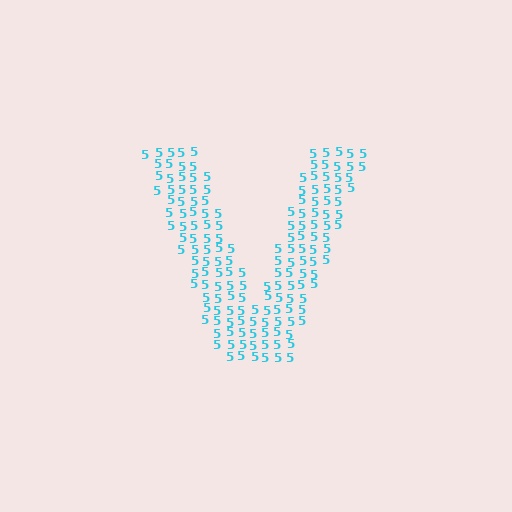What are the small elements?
The small elements are digit 5's.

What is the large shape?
The large shape is the letter V.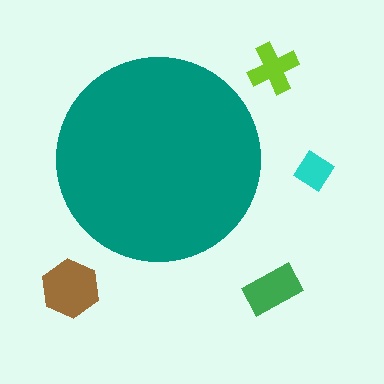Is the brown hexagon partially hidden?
No, the brown hexagon is fully visible.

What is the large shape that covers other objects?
A teal circle.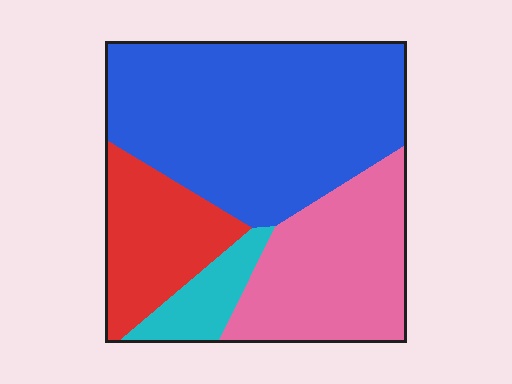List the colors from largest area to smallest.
From largest to smallest: blue, pink, red, cyan.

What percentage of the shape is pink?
Pink covers about 25% of the shape.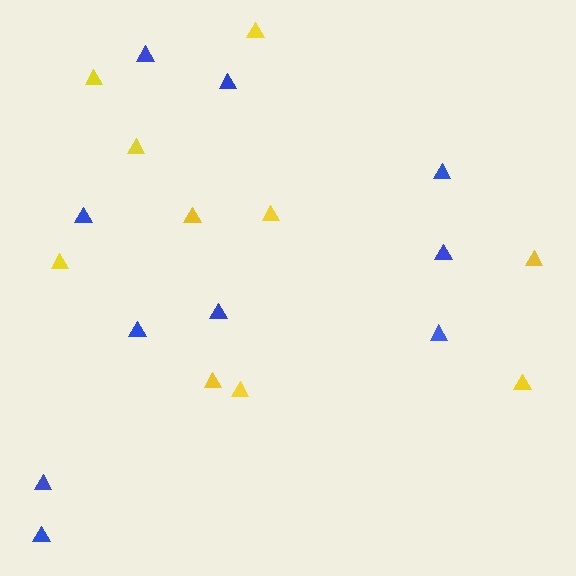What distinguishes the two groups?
There are 2 groups: one group of blue triangles (10) and one group of yellow triangles (10).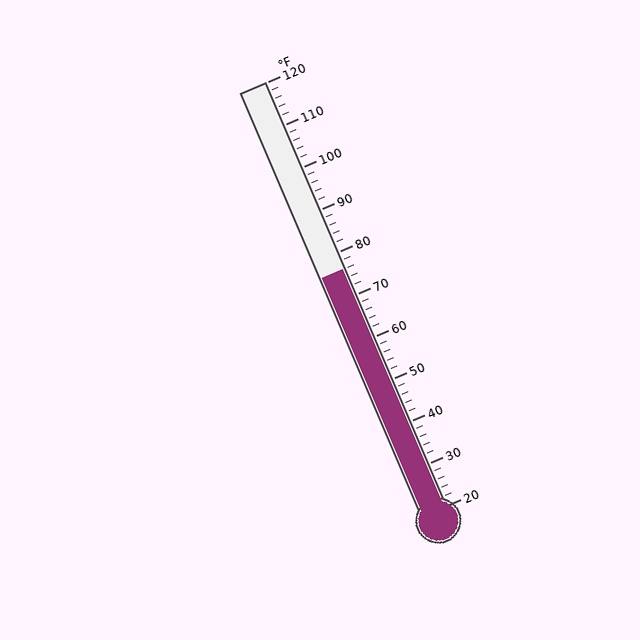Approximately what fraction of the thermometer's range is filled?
The thermometer is filled to approximately 55% of its range.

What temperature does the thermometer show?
The thermometer shows approximately 76°F.